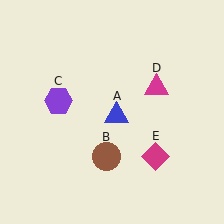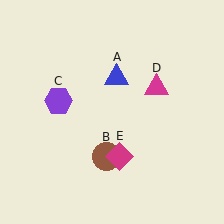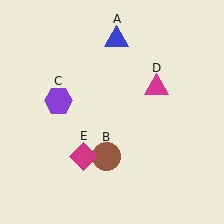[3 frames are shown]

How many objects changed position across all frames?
2 objects changed position: blue triangle (object A), magenta diamond (object E).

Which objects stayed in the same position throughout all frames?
Brown circle (object B) and purple hexagon (object C) and magenta triangle (object D) remained stationary.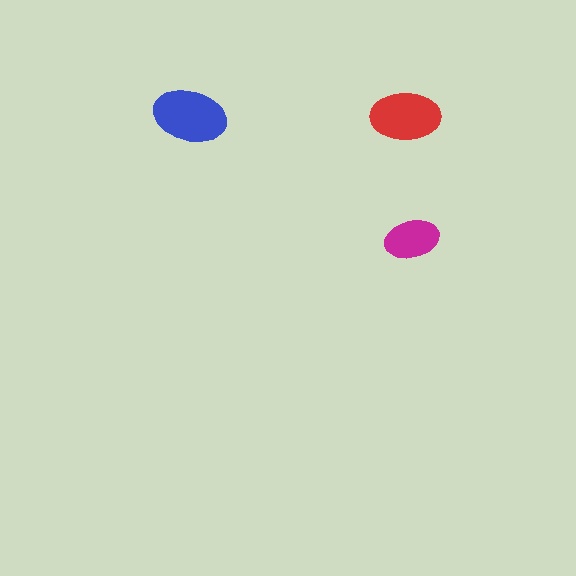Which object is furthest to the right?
The magenta ellipse is rightmost.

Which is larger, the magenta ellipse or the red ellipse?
The red one.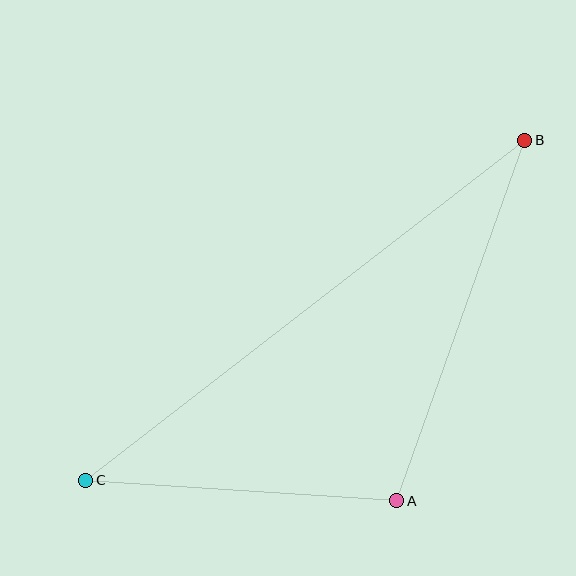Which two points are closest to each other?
Points A and C are closest to each other.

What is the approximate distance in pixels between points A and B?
The distance between A and B is approximately 382 pixels.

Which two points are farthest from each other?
Points B and C are farthest from each other.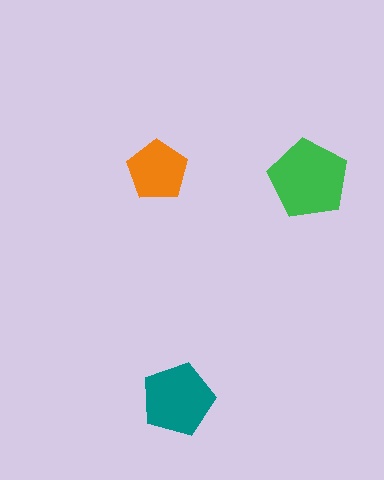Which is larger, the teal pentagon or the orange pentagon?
The teal one.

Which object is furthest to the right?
The green pentagon is rightmost.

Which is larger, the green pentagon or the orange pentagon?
The green one.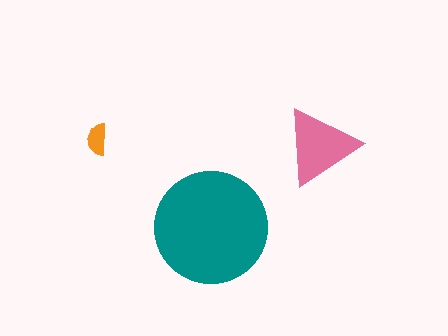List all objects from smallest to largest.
The orange semicircle, the pink triangle, the teal circle.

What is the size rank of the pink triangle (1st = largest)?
2nd.